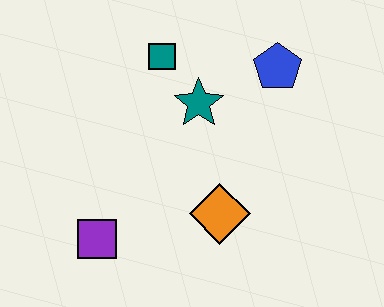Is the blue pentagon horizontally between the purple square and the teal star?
No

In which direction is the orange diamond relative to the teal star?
The orange diamond is below the teal star.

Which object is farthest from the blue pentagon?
The purple square is farthest from the blue pentagon.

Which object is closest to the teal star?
The teal square is closest to the teal star.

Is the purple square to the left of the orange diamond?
Yes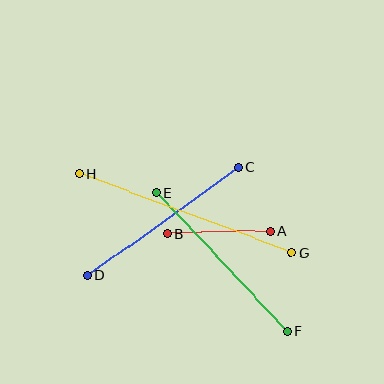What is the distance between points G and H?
The distance is approximately 226 pixels.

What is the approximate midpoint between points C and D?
The midpoint is at approximately (163, 222) pixels.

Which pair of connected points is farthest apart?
Points G and H are farthest apart.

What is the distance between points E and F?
The distance is approximately 190 pixels.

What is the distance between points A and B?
The distance is approximately 103 pixels.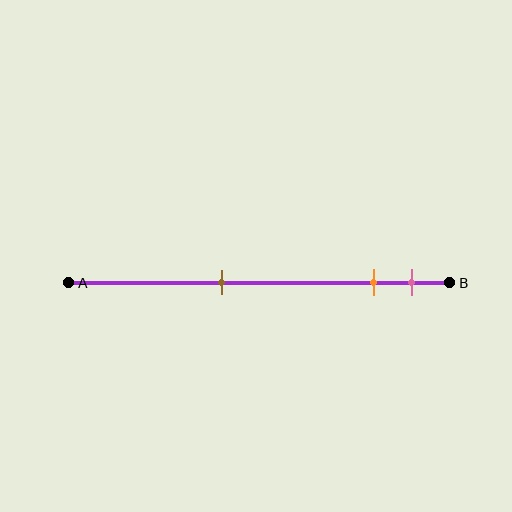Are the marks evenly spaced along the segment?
No, the marks are not evenly spaced.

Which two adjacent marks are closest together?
The orange and pink marks are the closest adjacent pair.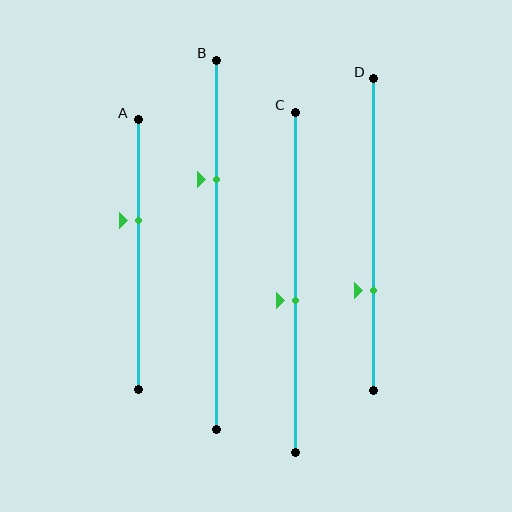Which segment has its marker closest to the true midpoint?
Segment C has its marker closest to the true midpoint.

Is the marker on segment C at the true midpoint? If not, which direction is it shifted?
No, the marker on segment C is shifted downward by about 6% of the segment length.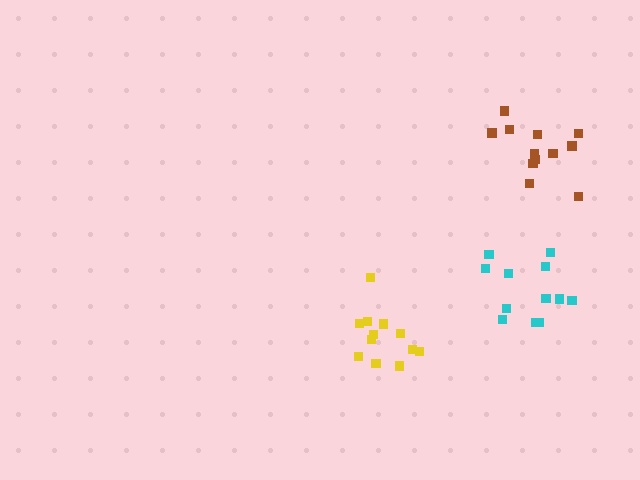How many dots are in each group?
Group 1: 12 dots, Group 2: 12 dots, Group 3: 13 dots (37 total).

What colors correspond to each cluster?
The clusters are colored: yellow, cyan, brown.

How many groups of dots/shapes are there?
There are 3 groups.